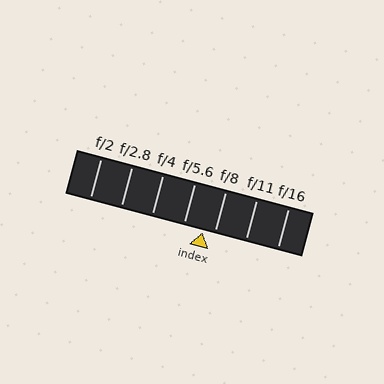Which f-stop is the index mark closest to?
The index mark is closest to f/8.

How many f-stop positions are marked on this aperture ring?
There are 7 f-stop positions marked.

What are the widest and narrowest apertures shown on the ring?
The widest aperture shown is f/2 and the narrowest is f/16.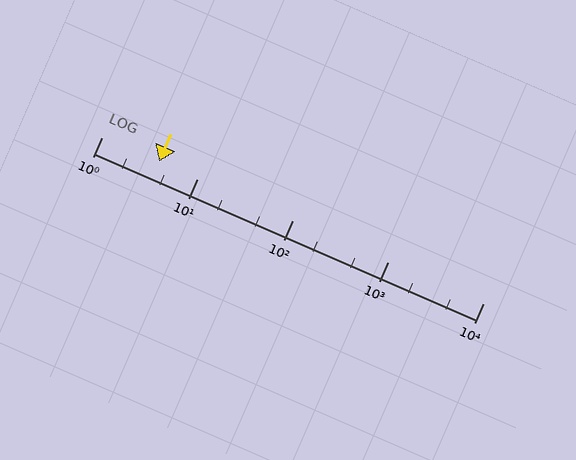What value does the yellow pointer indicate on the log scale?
The pointer indicates approximately 4.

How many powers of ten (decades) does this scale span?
The scale spans 4 decades, from 1 to 10000.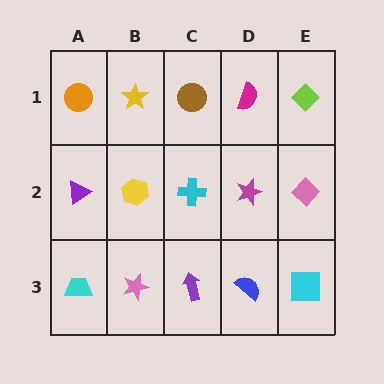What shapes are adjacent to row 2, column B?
A yellow star (row 1, column B), a pink star (row 3, column B), a purple triangle (row 2, column A), a cyan cross (row 2, column C).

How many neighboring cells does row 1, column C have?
3.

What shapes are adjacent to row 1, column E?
A pink diamond (row 2, column E), a magenta semicircle (row 1, column D).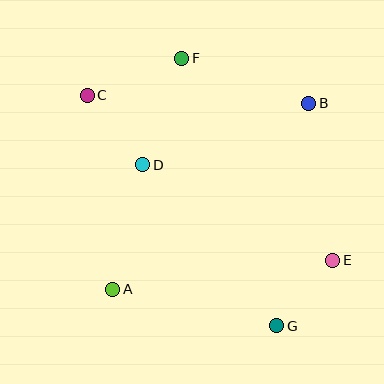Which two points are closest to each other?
Points E and G are closest to each other.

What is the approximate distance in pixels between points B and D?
The distance between B and D is approximately 177 pixels.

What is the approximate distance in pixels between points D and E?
The distance between D and E is approximately 213 pixels.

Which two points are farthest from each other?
Points C and G are farthest from each other.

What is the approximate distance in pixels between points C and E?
The distance between C and E is approximately 296 pixels.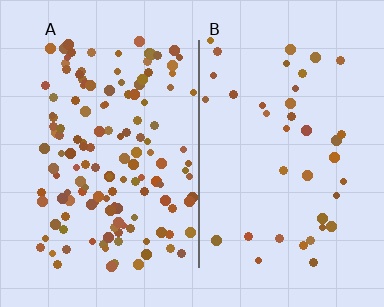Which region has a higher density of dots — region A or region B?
A (the left).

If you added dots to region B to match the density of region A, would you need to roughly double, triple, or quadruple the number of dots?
Approximately quadruple.